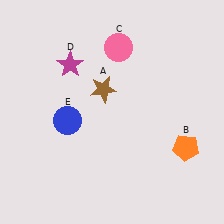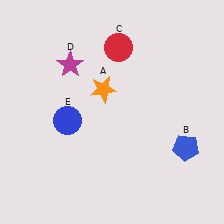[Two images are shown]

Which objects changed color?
A changed from brown to orange. B changed from orange to blue. C changed from pink to red.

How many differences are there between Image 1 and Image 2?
There are 3 differences between the two images.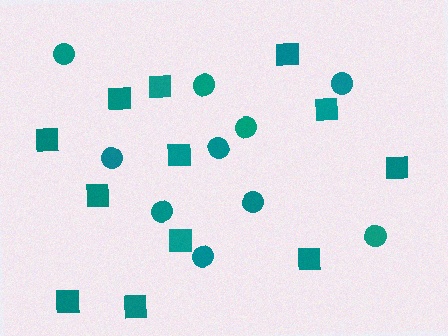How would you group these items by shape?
There are 2 groups: one group of circles (10) and one group of squares (12).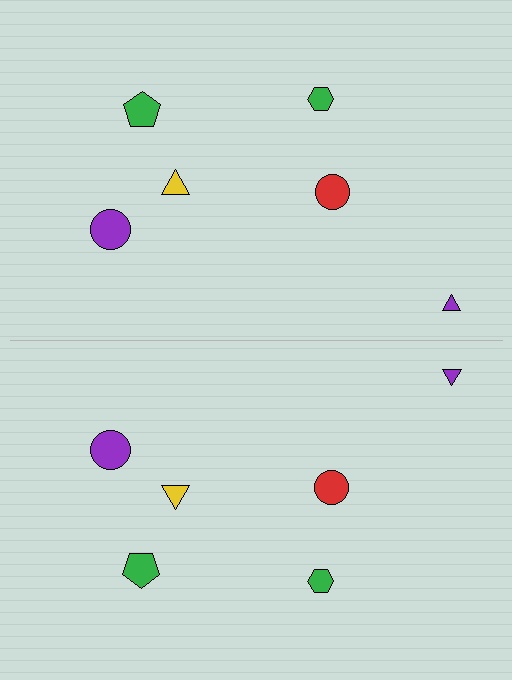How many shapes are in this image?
There are 12 shapes in this image.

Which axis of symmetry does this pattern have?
The pattern has a horizontal axis of symmetry running through the center of the image.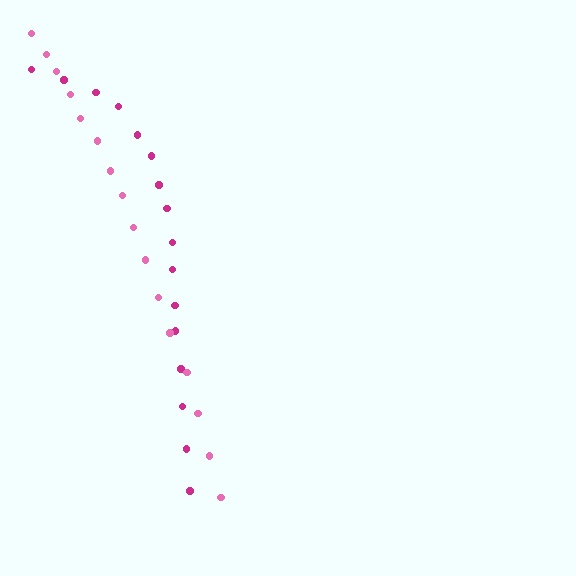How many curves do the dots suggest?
There are 2 distinct paths.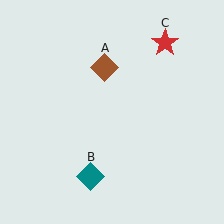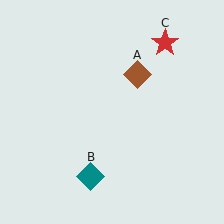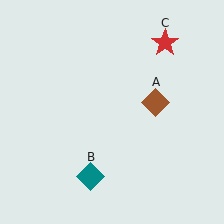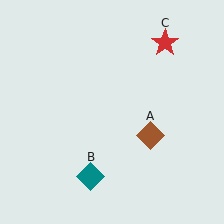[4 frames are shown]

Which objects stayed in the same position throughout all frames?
Teal diamond (object B) and red star (object C) remained stationary.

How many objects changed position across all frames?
1 object changed position: brown diamond (object A).